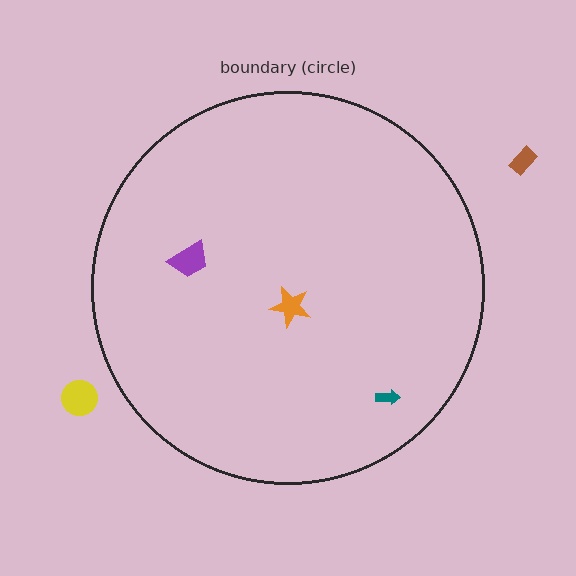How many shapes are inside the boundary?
3 inside, 2 outside.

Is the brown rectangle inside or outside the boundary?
Outside.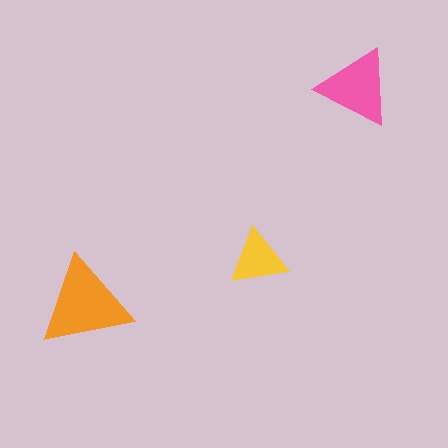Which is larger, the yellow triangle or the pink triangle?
The pink one.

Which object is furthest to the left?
The orange triangle is leftmost.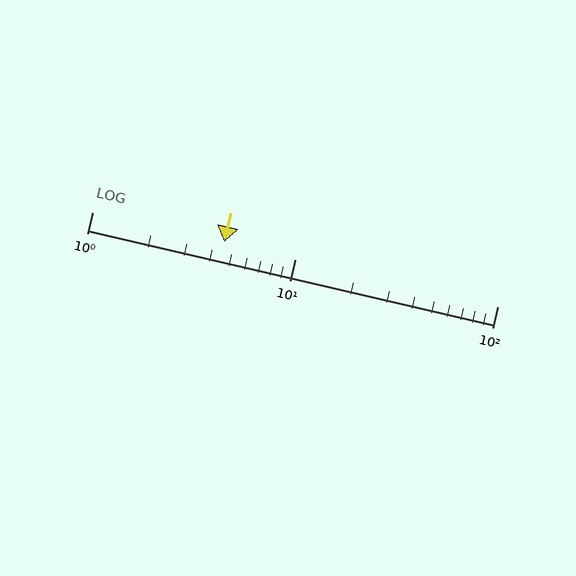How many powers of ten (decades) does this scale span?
The scale spans 2 decades, from 1 to 100.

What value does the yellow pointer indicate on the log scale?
The pointer indicates approximately 4.5.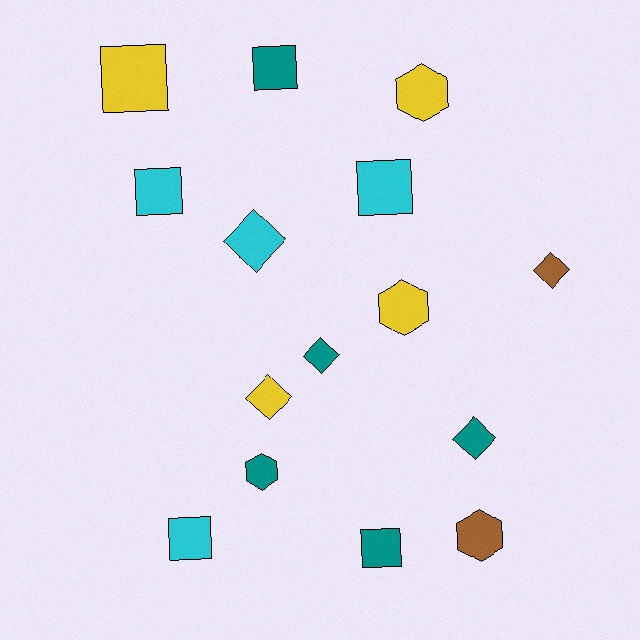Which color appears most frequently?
Teal, with 5 objects.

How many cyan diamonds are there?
There is 1 cyan diamond.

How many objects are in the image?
There are 15 objects.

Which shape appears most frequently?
Square, with 6 objects.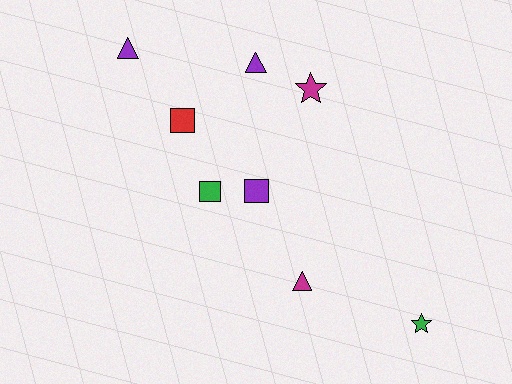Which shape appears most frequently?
Triangle, with 3 objects.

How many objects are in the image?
There are 8 objects.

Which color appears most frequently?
Purple, with 3 objects.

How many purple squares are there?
There is 1 purple square.